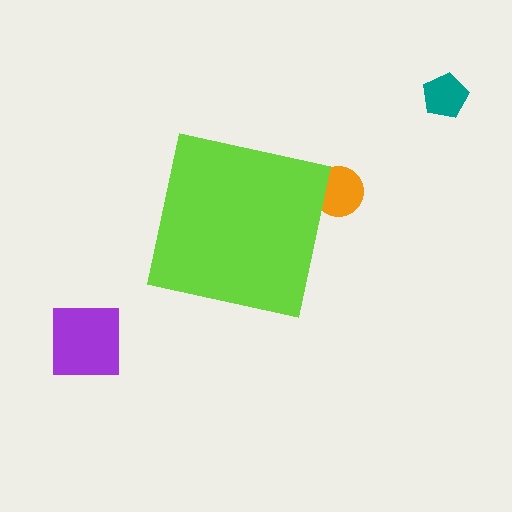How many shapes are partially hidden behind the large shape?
1 shape is partially hidden.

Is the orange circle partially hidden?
Yes, the orange circle is partially hidden behind the lime square.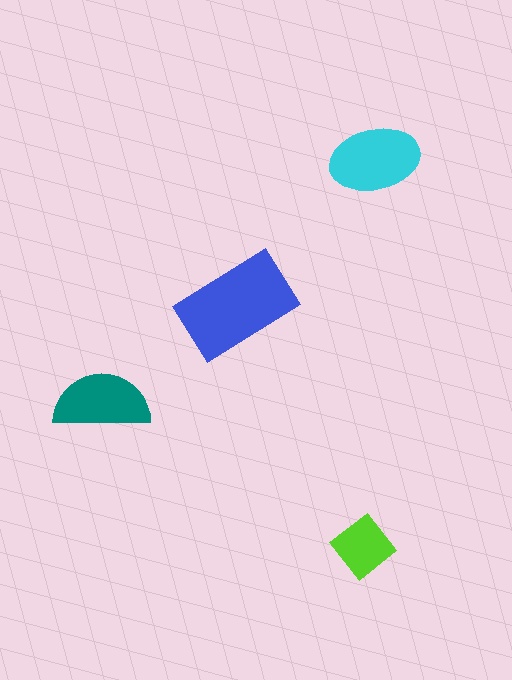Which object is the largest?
The blue rectangle.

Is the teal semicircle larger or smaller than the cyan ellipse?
Smaller.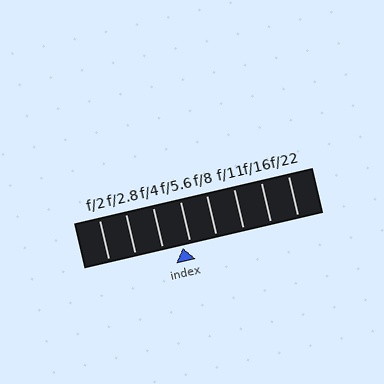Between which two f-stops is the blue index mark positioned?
The index mark is between f/4 and f/5.6.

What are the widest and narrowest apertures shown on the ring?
The widest aperture shown is f/2 and the narrowest is f/22.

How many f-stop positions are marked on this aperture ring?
There are 8 f-stop positions marked.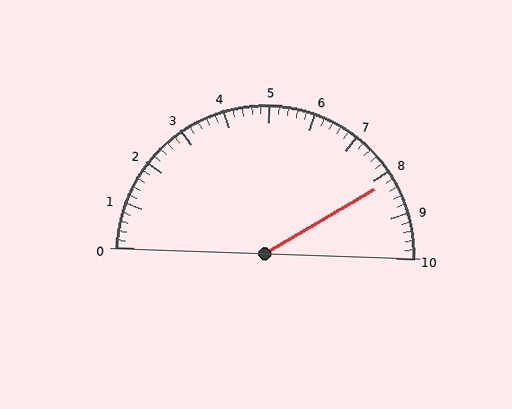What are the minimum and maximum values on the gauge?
The gauge ranges from 0 to 10.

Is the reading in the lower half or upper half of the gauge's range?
The reading is in the upper half of the range (0 to 10).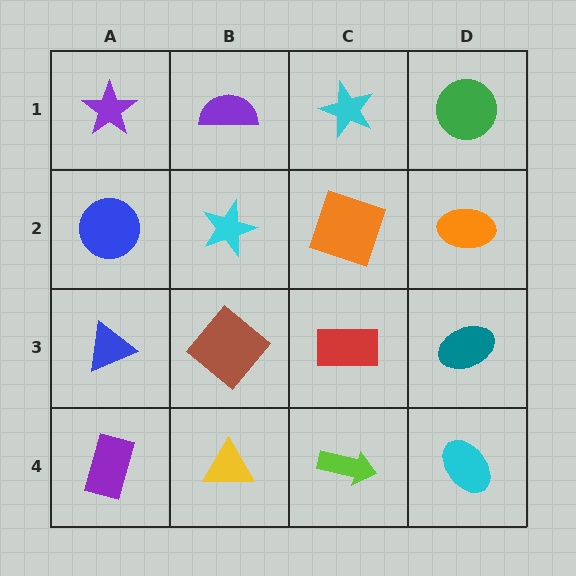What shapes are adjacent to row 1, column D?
An orange ellipse (row 2, column D), a cyan star (row 1, column C).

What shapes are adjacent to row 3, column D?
An orange ellipse (row 2, column D), a cyan ellipse (row 4, column D), a red rectangle (row 3, column C).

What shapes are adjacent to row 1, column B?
A cyan star (row 2, column B), a purple star (row 1, column A), a cyan star (row 1, column C).